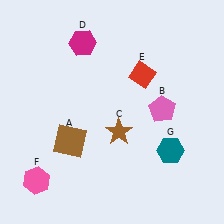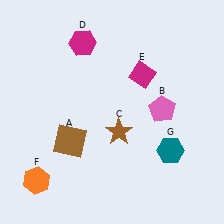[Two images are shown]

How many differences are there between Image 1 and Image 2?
There are 2 differences between the two images.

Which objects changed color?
E changed from red to magenta. F changed from pink to orange.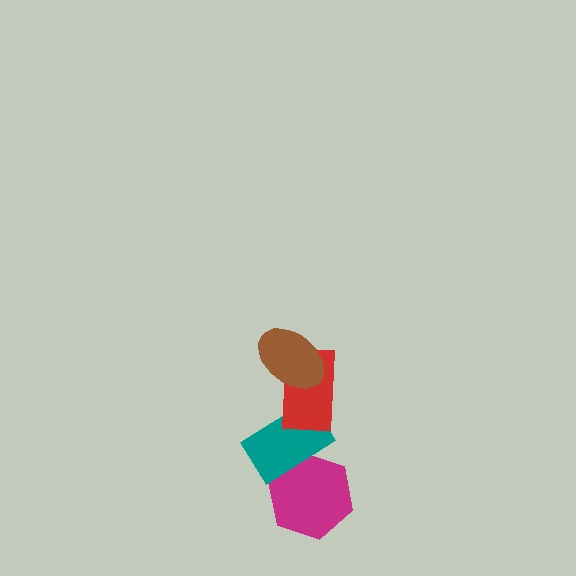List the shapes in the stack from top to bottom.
From top to bottom: the brown ellipse, the red rectangle, the teal rectangle, the magenta hexagon.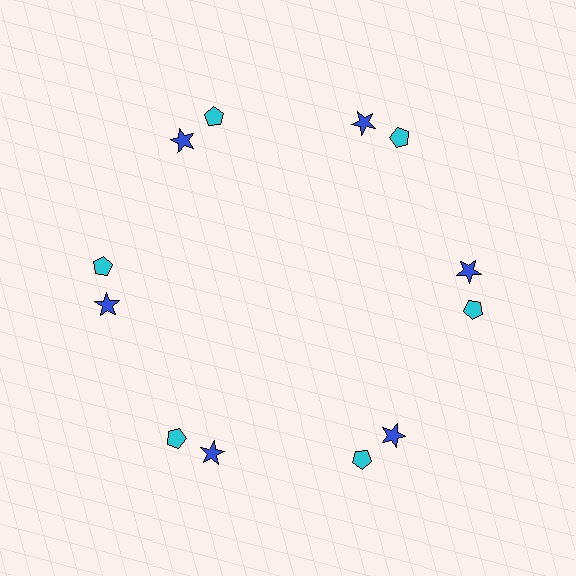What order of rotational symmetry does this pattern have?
This pattern has 6-fold rotational symmetry.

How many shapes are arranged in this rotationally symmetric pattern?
There are 12 shapes, arranged in 6 groups of 2.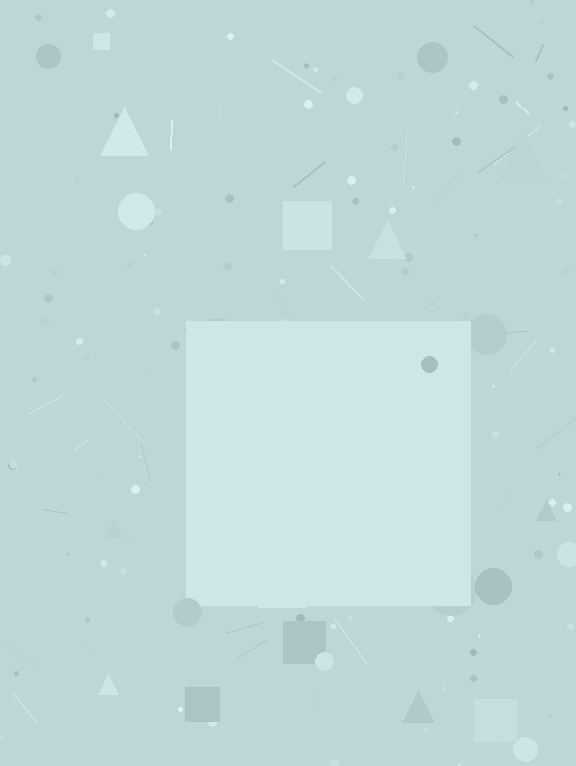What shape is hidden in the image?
A square is hidden in the image.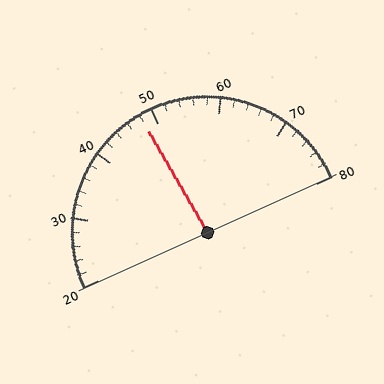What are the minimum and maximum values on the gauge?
The gauge ranges from 20 to 80.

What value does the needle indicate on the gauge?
The needle indicates approximately 48.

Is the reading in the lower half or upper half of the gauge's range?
The reading is in the lower half of the range (20 to 80).